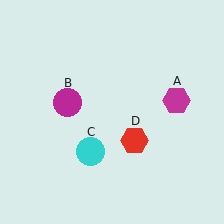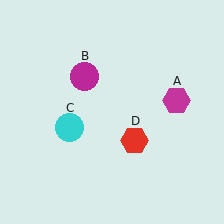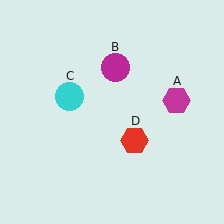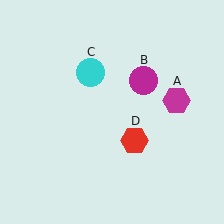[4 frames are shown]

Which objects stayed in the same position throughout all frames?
Magenta hexagon (object A) and red hexagon (object D) remained stationary.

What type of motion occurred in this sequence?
The magenta circle (object B), cyan circle (object C) rotated clockwise around the center of the scene.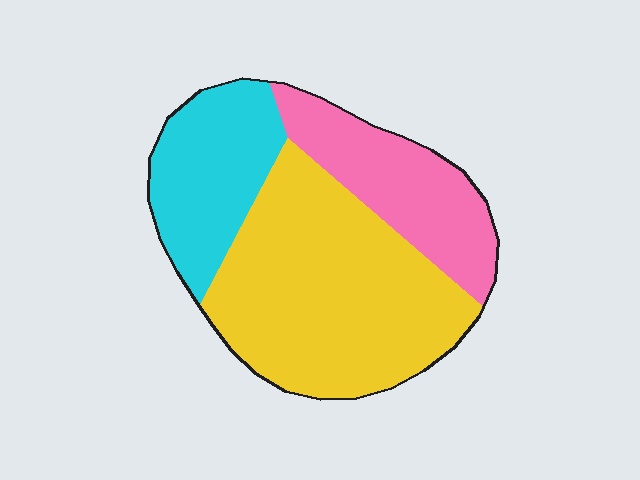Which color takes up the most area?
Yellow, at roughly 50%.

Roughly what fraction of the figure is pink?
Pink takes up less than a quarter of the figure.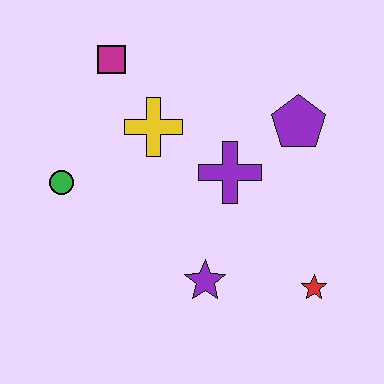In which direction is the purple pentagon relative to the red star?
The purple pentagon is above the red star.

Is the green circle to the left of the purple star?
Yes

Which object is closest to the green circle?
The yellow cross is closest to the green circle.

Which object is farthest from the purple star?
The magenta square is farthest from the purple star.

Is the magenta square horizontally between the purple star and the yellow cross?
No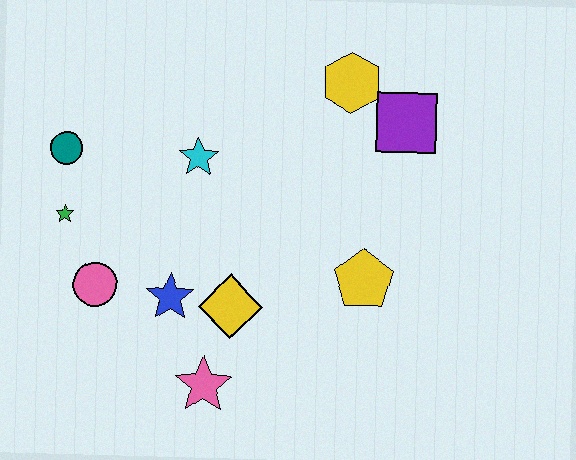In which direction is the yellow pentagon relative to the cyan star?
The yellow pentagon is to the right of the cyan star.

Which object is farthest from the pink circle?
The purple square is farthest from the pink circle.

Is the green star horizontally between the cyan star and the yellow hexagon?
No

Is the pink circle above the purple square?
No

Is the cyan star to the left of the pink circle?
No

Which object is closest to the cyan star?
The teal circle is closest to the cyan star.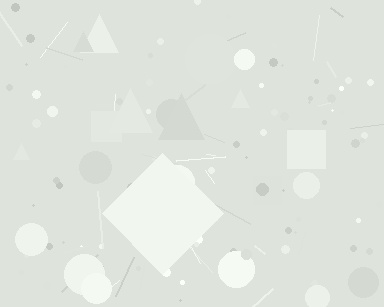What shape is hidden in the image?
A diamond is hidden in the image.